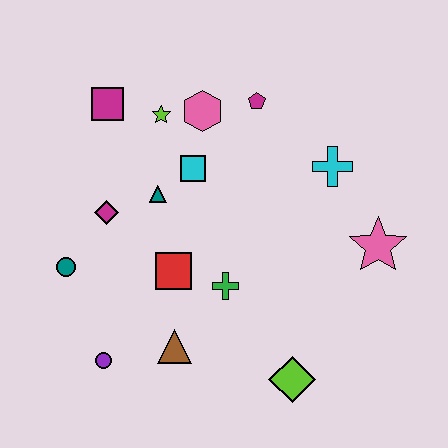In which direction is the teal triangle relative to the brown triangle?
The teal triangle is above the brown triangle.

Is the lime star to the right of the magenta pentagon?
No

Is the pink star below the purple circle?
No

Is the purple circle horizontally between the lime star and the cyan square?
No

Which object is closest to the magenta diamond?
The teal triangle is closest to the magenta diamond.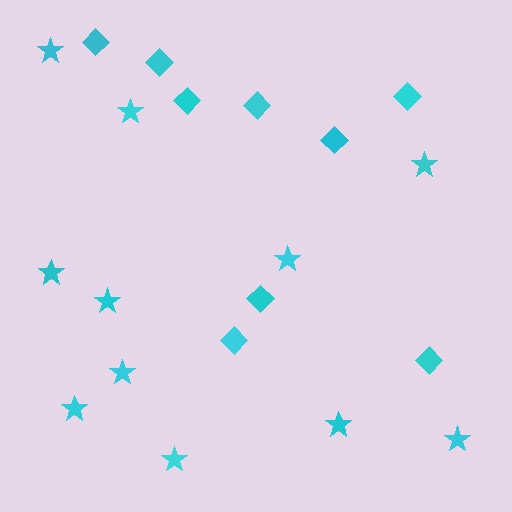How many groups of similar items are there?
There are 2 groups: one group of diamonds (9) and one group of stars (11).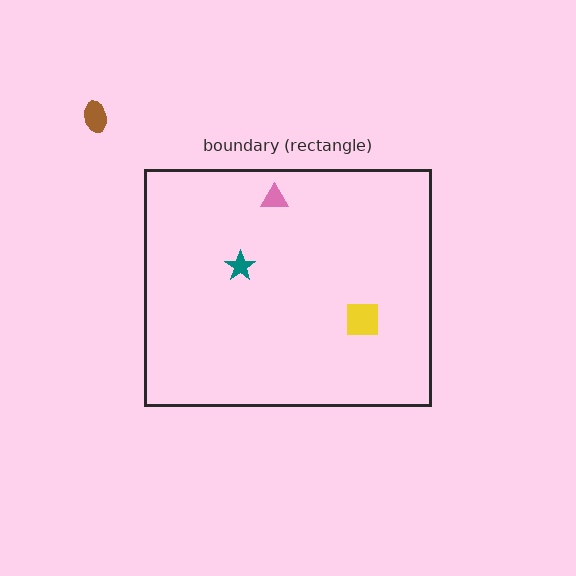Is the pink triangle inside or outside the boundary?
Inside.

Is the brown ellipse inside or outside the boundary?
Outside.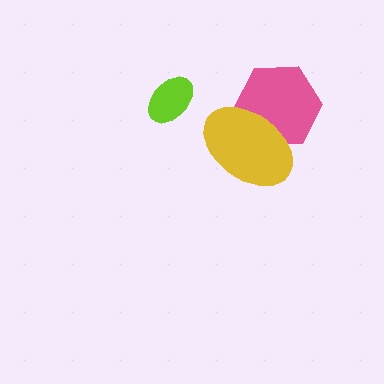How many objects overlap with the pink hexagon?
1 object overlaps with the pink hexagon.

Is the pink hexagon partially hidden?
Yes, it is partially covered by another shape.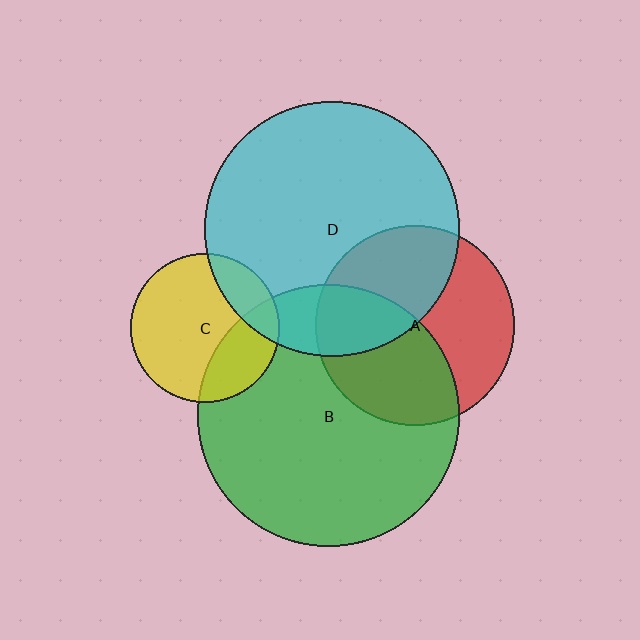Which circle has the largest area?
Circle B (green).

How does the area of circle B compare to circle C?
Approximately 3.1 times.